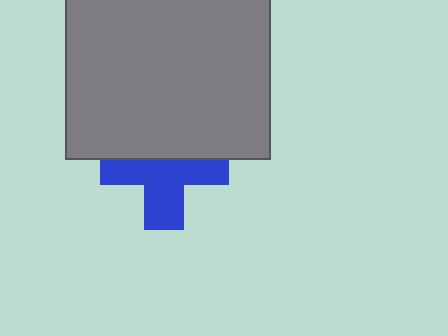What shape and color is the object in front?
The object in front is a gray square.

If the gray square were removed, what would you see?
You would see the complete blue cross.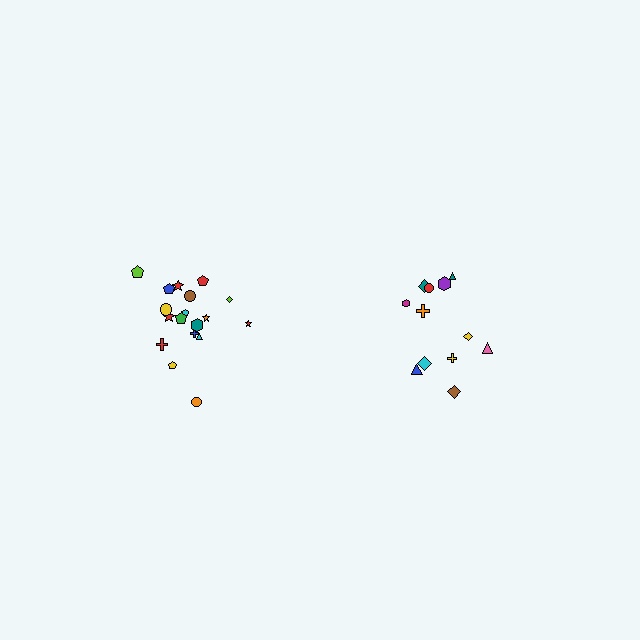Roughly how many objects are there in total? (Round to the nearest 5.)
Roughly 30 objects in total.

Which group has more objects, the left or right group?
The left group.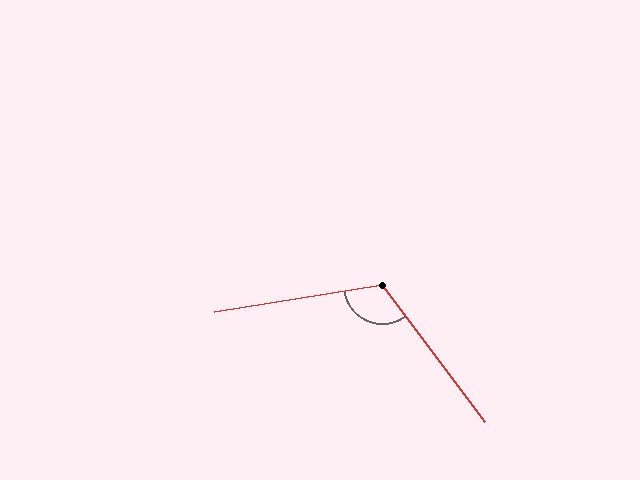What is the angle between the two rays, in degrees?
Approximately 118 degrees.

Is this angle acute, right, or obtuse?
It is obtuse.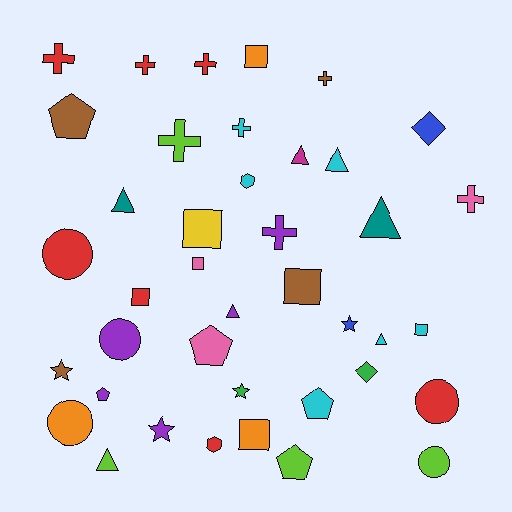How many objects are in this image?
There are 40 objects.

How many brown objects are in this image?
There are 4 brown objects.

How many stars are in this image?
There are 4 stars.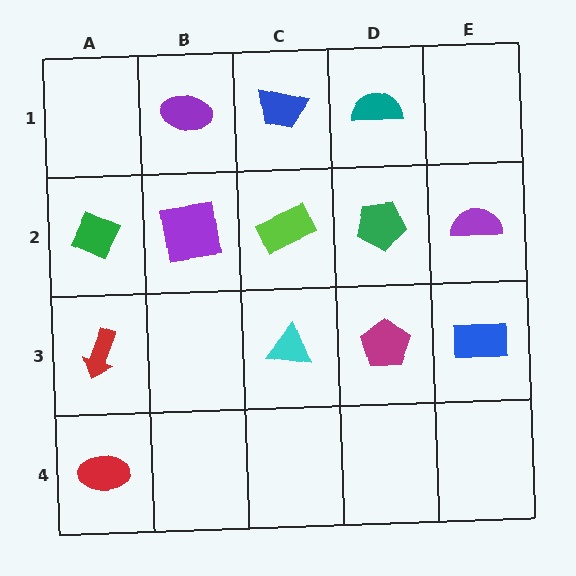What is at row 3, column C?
A cyan triangle.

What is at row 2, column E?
A purple semicircle.